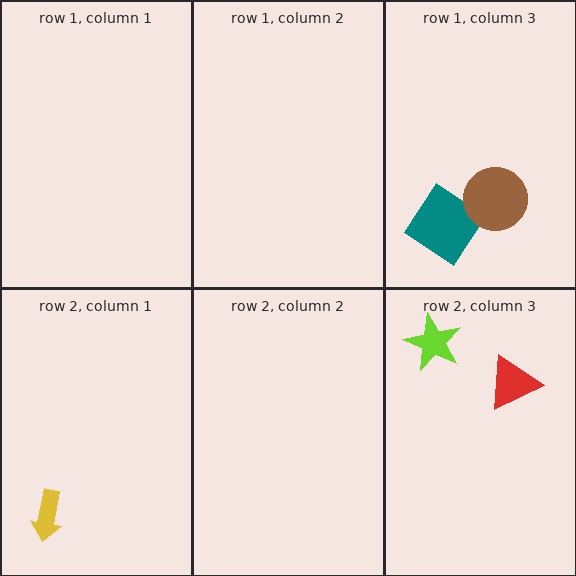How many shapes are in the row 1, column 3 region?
2.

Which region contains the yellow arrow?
The row 2, column 1 region.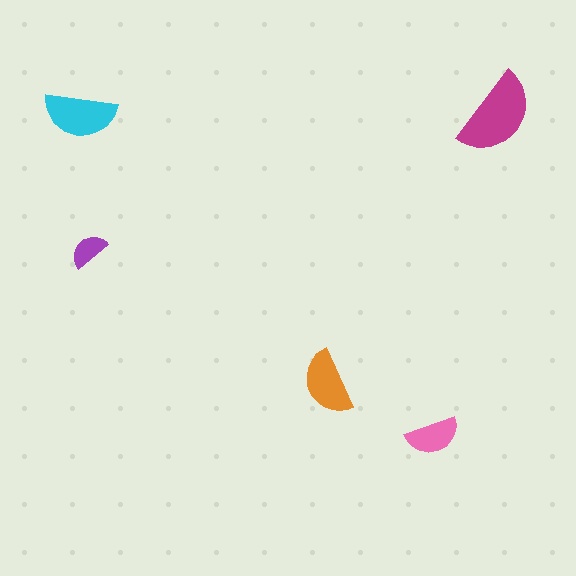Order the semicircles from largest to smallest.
the magenta one, the cyan one, the orange one, the pink one, the purple one.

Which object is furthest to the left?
The cyan semicircle is leftmost.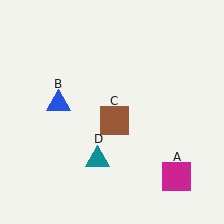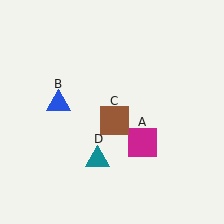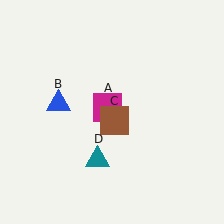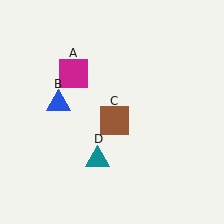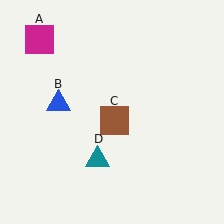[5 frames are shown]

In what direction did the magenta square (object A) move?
The magenta square (object A) moved up and to the left.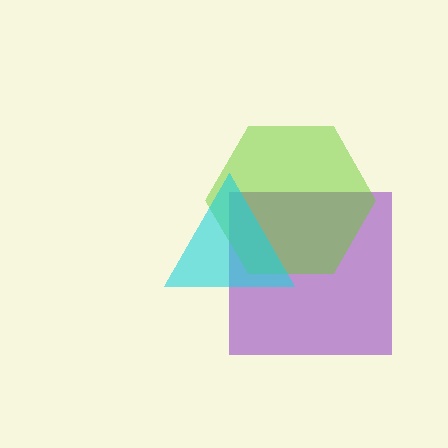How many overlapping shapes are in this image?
There are 3 overlapping shapes in the image.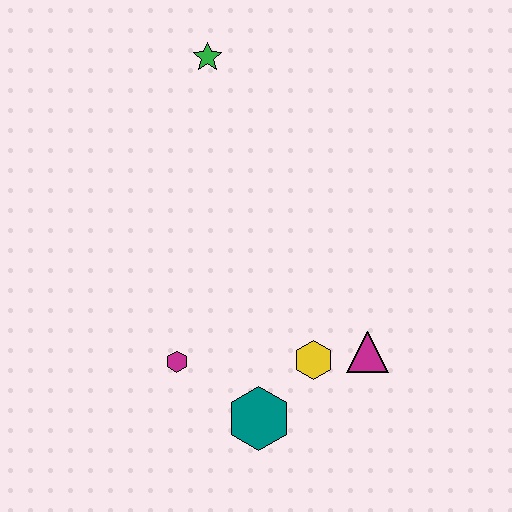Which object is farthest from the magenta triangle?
The green star is farthest from the magenta triangle.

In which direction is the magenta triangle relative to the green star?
The magenta triangle is below the green star.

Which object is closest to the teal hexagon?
The yellow hexagon is closest to the teal hexagon.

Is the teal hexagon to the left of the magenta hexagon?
No